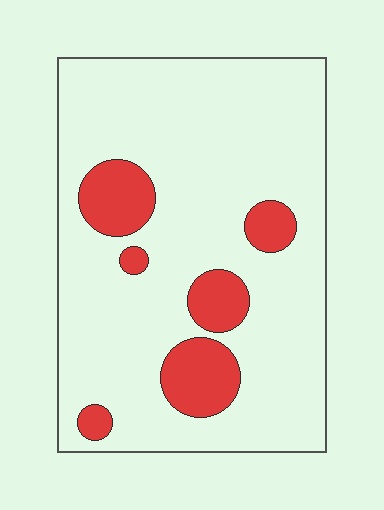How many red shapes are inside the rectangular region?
6.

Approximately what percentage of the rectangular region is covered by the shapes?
Approximately 15%.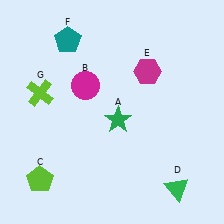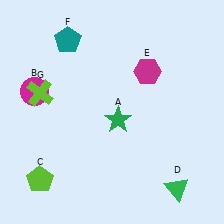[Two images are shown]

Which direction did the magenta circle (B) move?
The magenta circle (B) moved left.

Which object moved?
The magenta circle (B) moved left.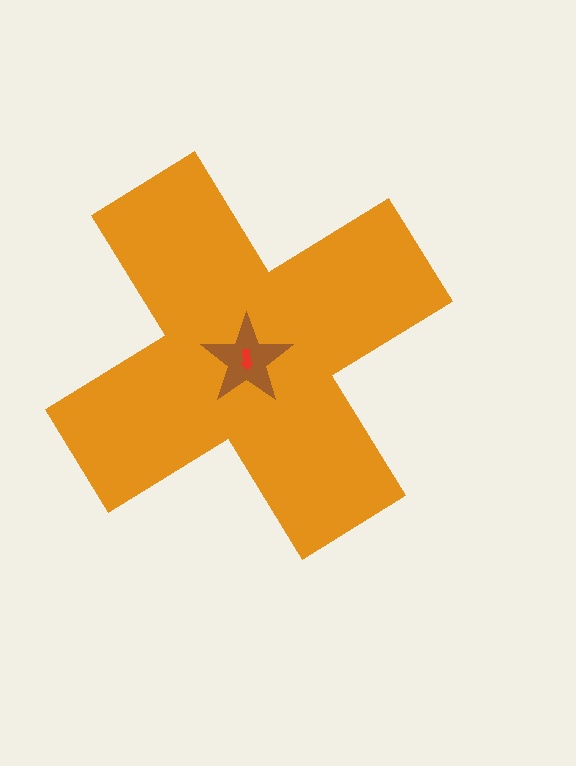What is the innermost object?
The red arrow.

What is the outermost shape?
The orange cross.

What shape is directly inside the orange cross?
The brown star.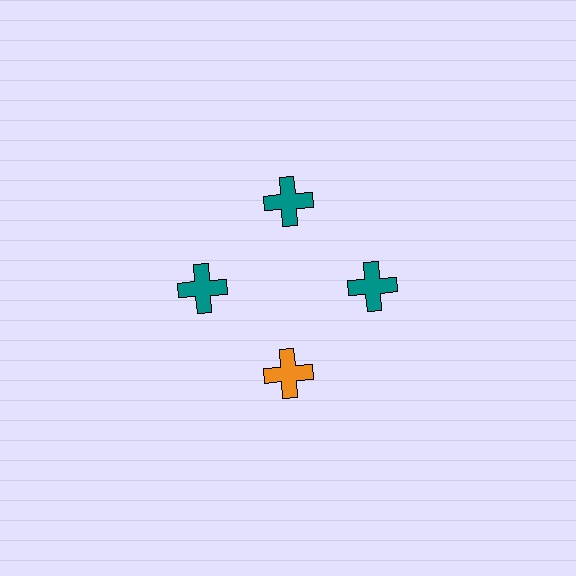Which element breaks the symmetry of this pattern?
The orange cross at roughly the 6 o'clock position breaks the symmetry. All other shapes are teal crosses.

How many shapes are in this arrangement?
There are 4 shapes arranged in a ring pattern.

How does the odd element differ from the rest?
It has a different color: orange instead of teal.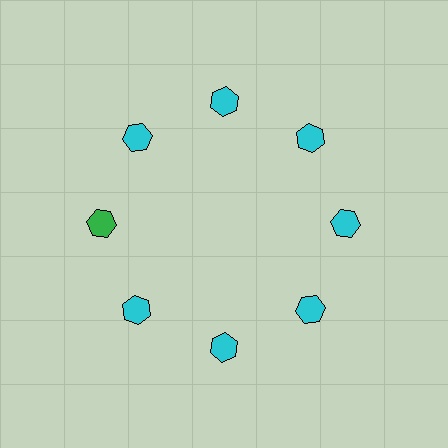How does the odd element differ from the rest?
It has a different color: green instead of cyan.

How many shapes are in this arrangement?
There are 8 shapes arranged in a ring pattern.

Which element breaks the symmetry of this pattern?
The green hexagon at roughly the 9 o'clock position breaks the symmetry. All other shapes are cyan hexagons.